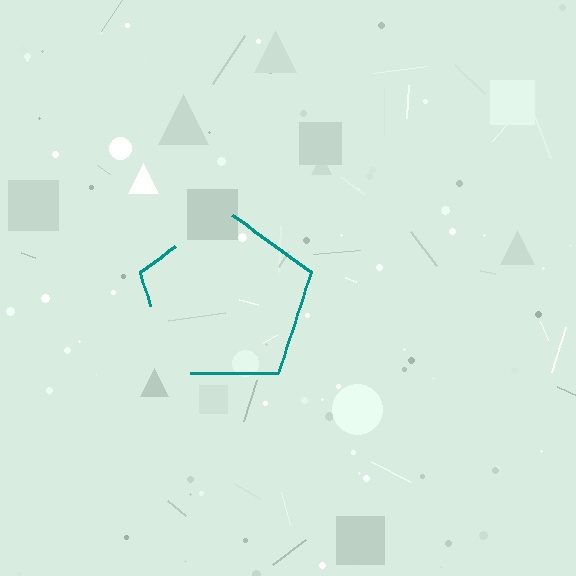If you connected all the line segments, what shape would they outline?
They would outline a pentagon.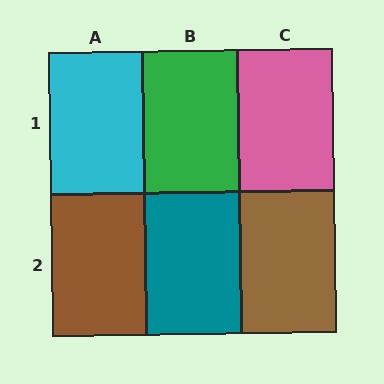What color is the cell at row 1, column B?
Green.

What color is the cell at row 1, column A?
Cyan.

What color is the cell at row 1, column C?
Pink.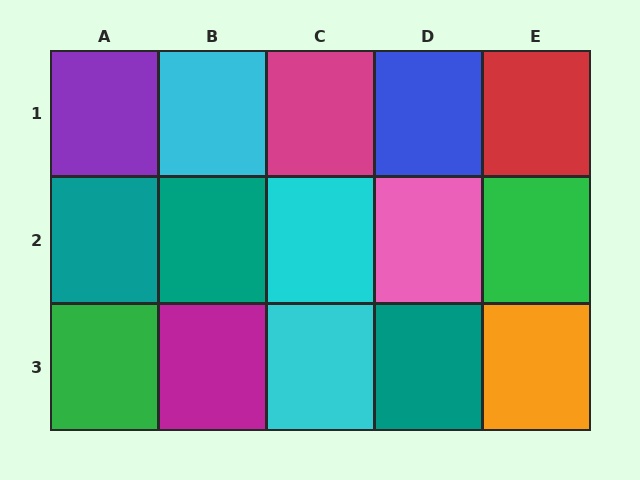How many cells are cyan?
3 cells are cyan.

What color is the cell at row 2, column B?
Teal.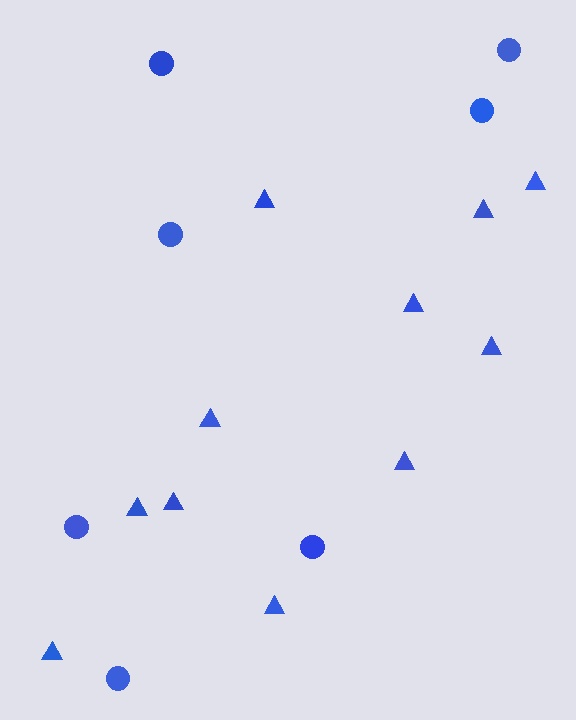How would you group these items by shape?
There are 2 groups: one group of triangles (11) and one group of circles (7).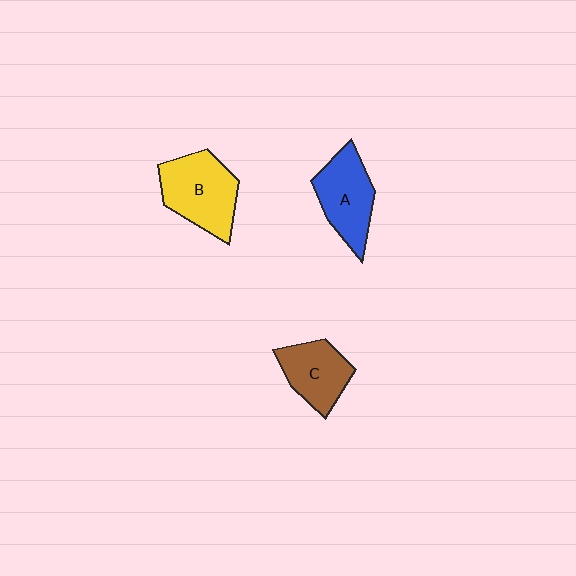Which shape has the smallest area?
Shape C (brown).